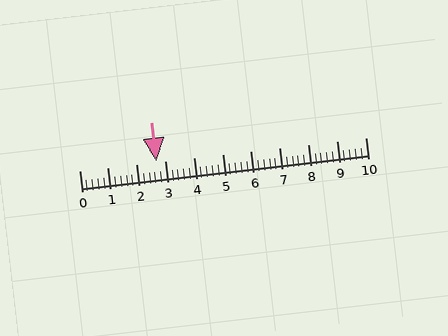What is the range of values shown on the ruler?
The ruler shows values from 0 to 10.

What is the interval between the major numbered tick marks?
The major tick marks are spaced 1 units apart.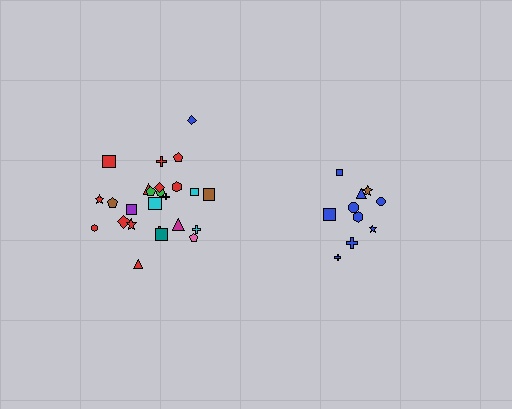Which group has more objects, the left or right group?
The left group.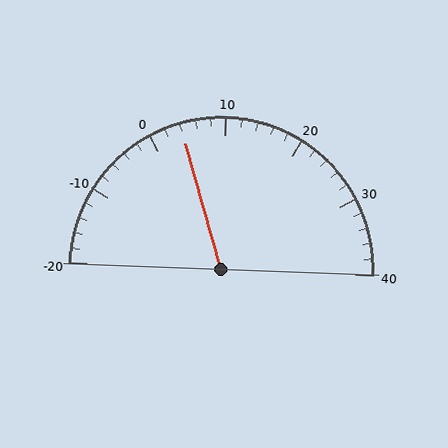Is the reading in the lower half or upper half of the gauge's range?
The reading is in the lower half of the range (-20 to 40).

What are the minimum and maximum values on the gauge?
The gauge ranges from -20 to 40.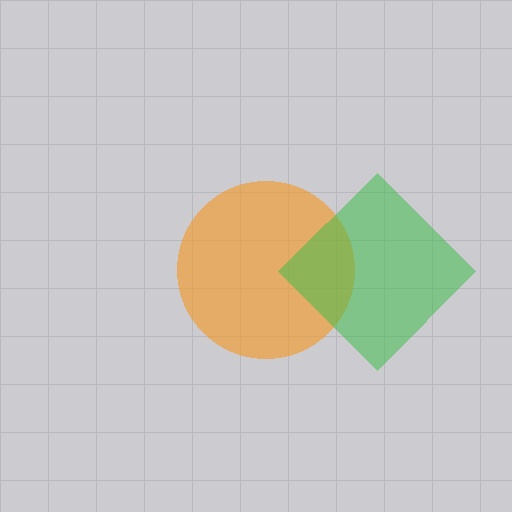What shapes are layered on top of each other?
The layered shapes are: an orange circle, a green diamond.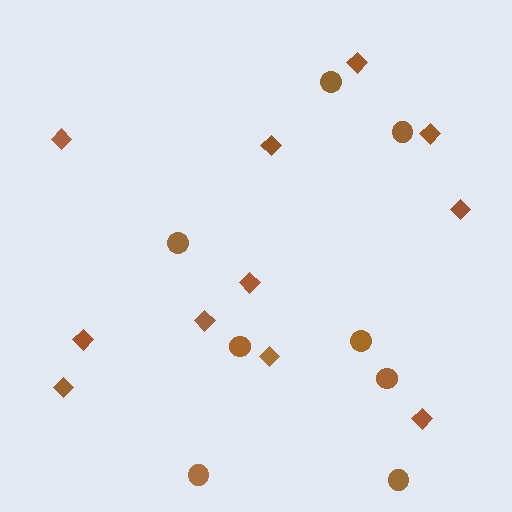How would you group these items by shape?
There are 2 groups: one group of diamonds (11) and one group of circles (8).